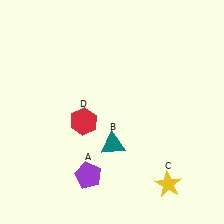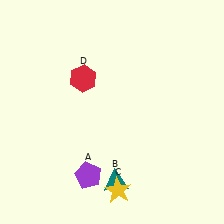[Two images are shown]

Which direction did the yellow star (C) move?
The yellow star (C) moved left.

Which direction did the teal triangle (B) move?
The teal triangle (B) moved down.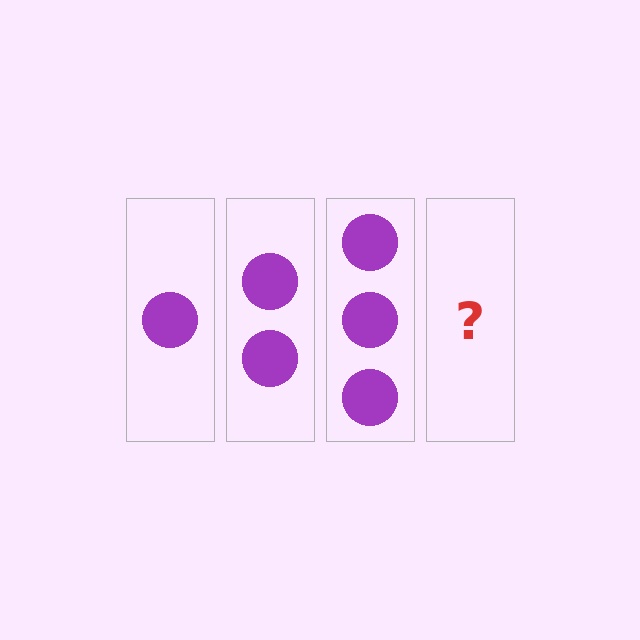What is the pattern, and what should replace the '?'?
The pattern is that each step adds one more circle. The '?' should be 4 circles.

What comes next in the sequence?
The next element should be 4 circles.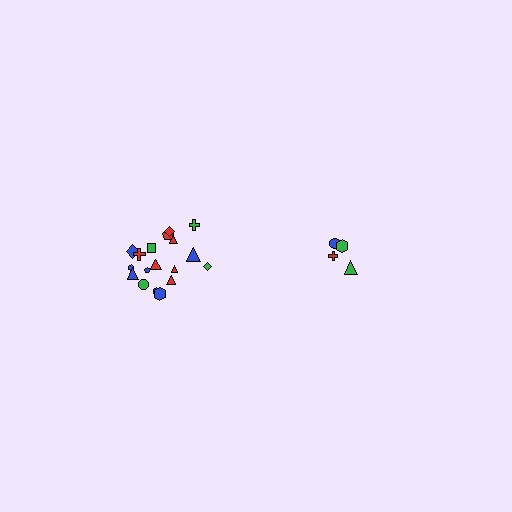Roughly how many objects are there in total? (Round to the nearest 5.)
Roughly 20 objects in total.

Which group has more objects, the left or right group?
The left group.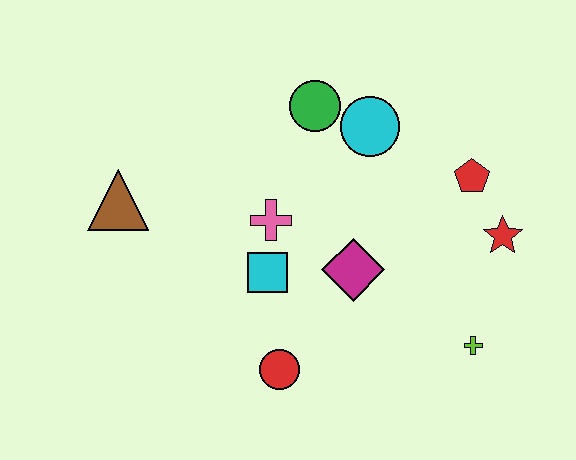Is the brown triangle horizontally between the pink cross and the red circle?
No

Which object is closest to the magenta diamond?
The cyan square is closest to the magenta diamond.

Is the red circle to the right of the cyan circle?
No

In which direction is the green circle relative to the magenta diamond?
The green circle is above the magenta diamond.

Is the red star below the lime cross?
No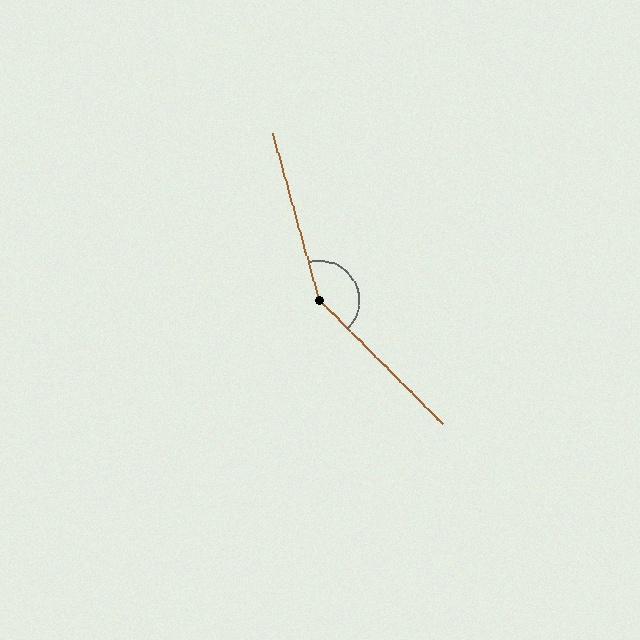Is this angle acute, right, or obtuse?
It is obtuse.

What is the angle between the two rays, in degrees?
Approximately 150 degrees.